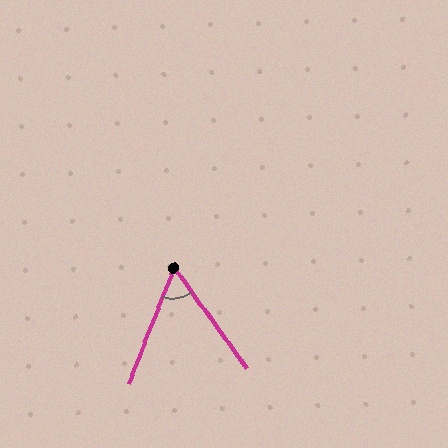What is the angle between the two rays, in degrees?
Approximately 57 degrees.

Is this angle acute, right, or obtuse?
It is acute.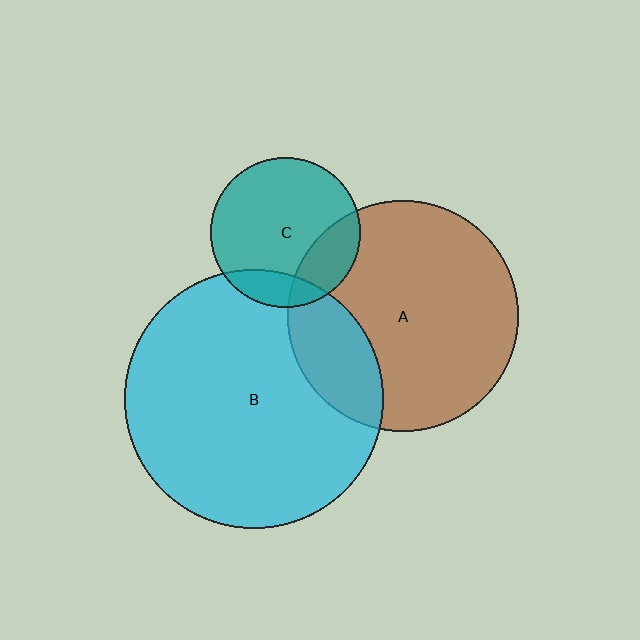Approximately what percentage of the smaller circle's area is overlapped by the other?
Approximately 15%.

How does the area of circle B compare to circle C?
Approximately 3.0 times.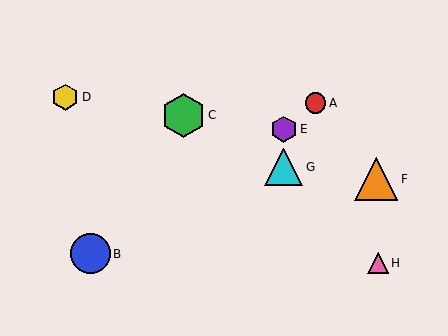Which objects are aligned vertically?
Objects E, G are aligned vertically.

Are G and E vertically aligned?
Yes, both are at x≈284.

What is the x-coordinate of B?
Object B is at x≈90.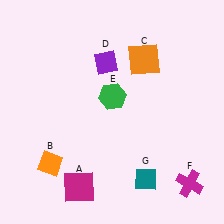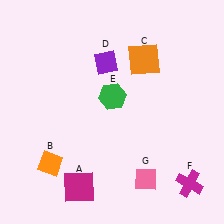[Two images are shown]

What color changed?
The diamond (G) changed from teal in Image 1 to pink in Image 2.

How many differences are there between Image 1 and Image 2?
There is 1 difference between the two images.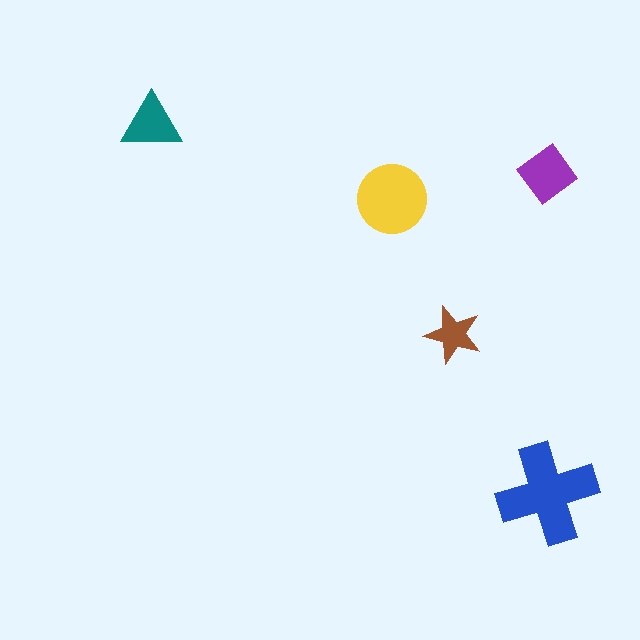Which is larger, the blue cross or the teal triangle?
The blue cross.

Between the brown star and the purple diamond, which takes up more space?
The purple diamond.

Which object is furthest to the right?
The blue cross is rightmost.